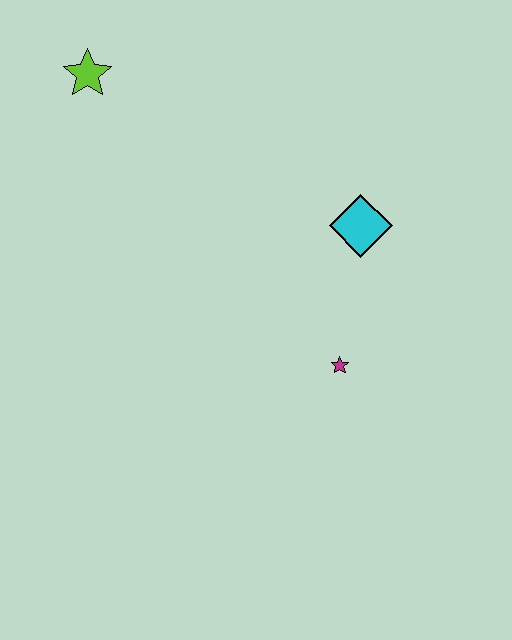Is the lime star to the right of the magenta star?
No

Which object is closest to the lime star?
The cyan diamond is closest to the lime star.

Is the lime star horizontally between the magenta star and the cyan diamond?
No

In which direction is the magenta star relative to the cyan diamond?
The magenta star is below the cyan diamond.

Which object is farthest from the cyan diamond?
The lime star is farthest from the cyan diamond.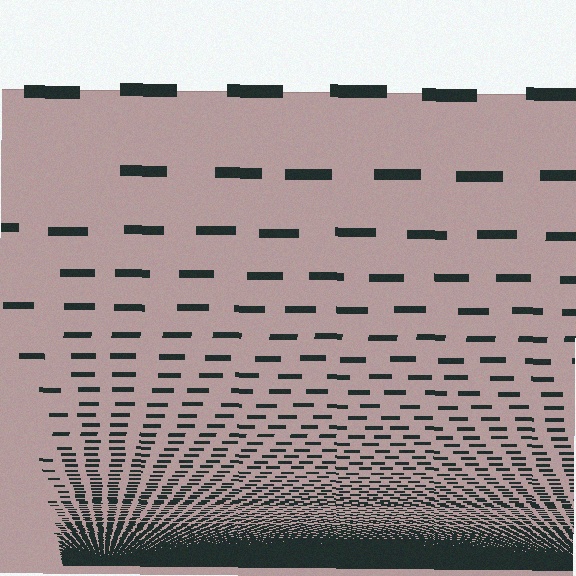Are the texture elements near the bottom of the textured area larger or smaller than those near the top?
Smaller. The gradient is inverted — elements near the bottom are smaller and denser.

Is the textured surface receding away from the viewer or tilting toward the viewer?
The surface appears to tilt toward the viewer. Texture elements get larger and sparser toward the top.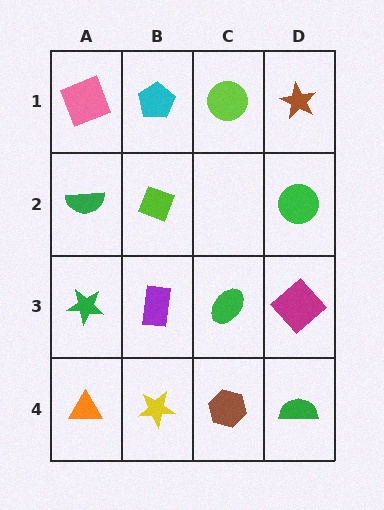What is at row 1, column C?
A lime circle.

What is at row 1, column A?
A pink square.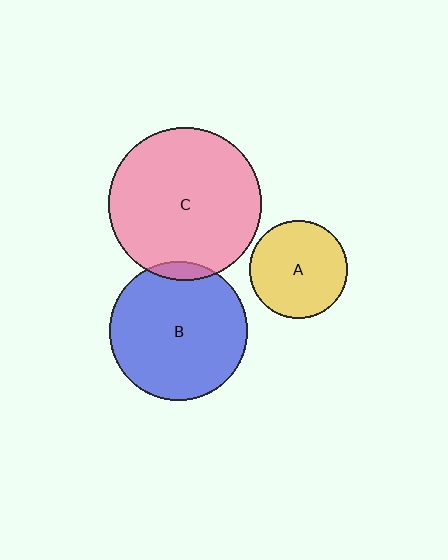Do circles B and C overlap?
Yes.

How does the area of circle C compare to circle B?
Approximately 1.2 times.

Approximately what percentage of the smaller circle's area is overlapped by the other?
Approximately 5%.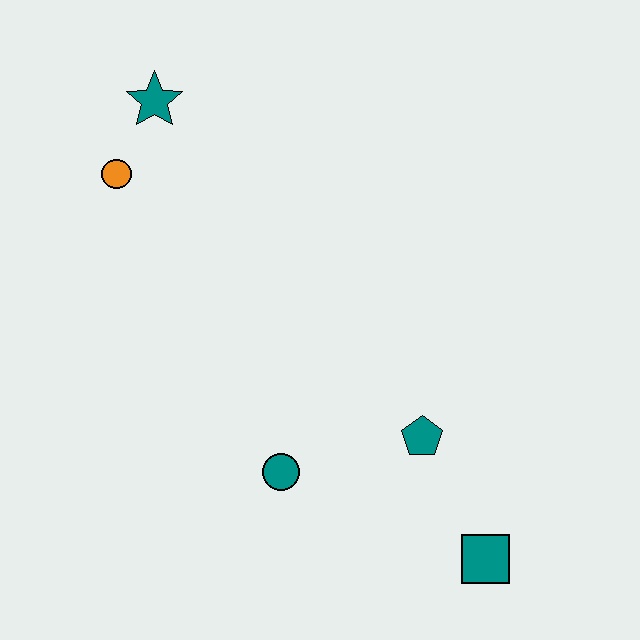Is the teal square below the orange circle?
Yes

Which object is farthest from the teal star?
The teal square is farthest from the teal star.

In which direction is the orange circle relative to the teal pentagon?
The orange circle is to the left of the teal pentagon.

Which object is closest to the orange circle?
The teal star is closest to the orange circle.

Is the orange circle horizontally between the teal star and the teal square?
No